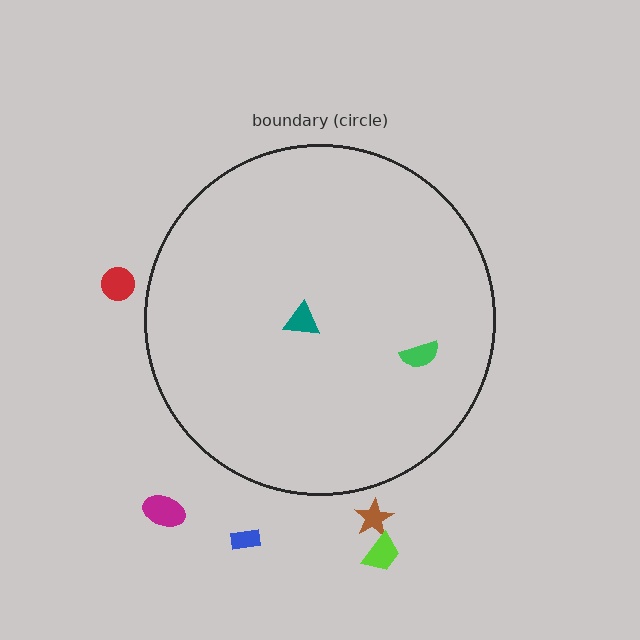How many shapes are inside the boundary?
2 inside, 5 outside.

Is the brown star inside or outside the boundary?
Outside.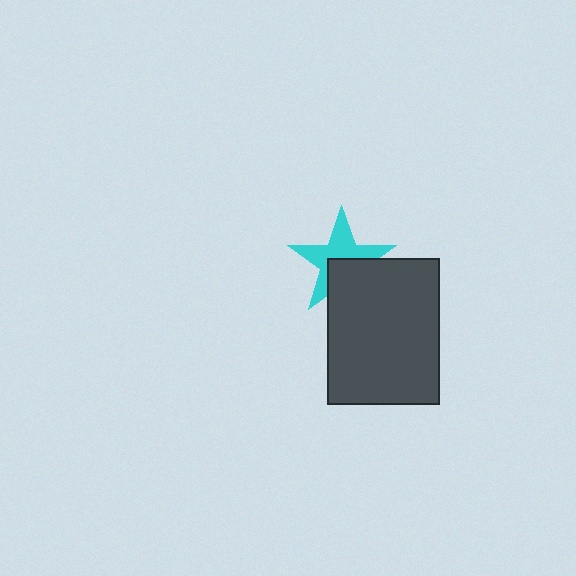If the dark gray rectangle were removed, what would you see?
You would see the complete cyan star.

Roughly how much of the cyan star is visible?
About half of it is visible (roughly 59%).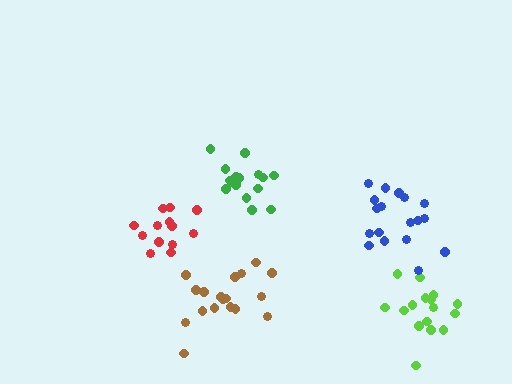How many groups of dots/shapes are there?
There are 5 groups.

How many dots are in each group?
Group 1: 13 dots, Group 2: 16 dots, Group 3: 16 dots, Group 4: 18 dots, Group 5: 18 dots (81 total).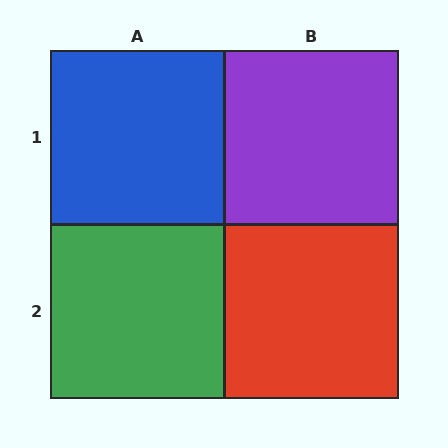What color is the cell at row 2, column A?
Green.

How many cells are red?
1 cell is red.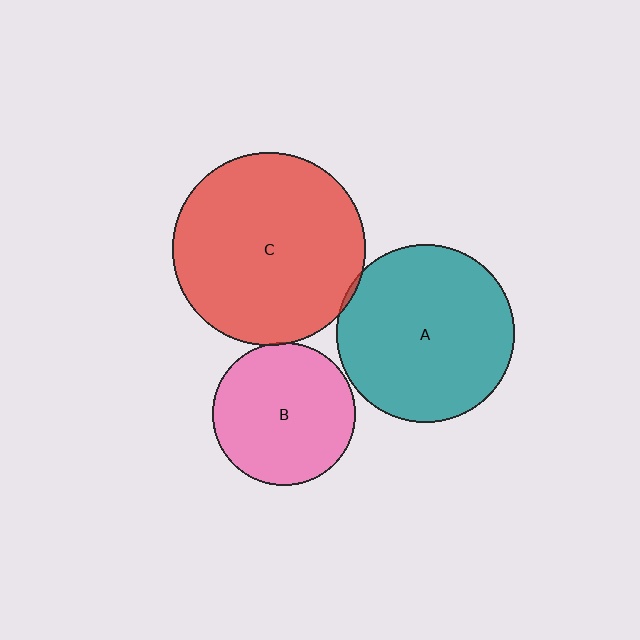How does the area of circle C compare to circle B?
Approximately 1.8 times.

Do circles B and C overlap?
Yes.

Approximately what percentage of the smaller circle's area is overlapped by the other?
Approximately 5%.